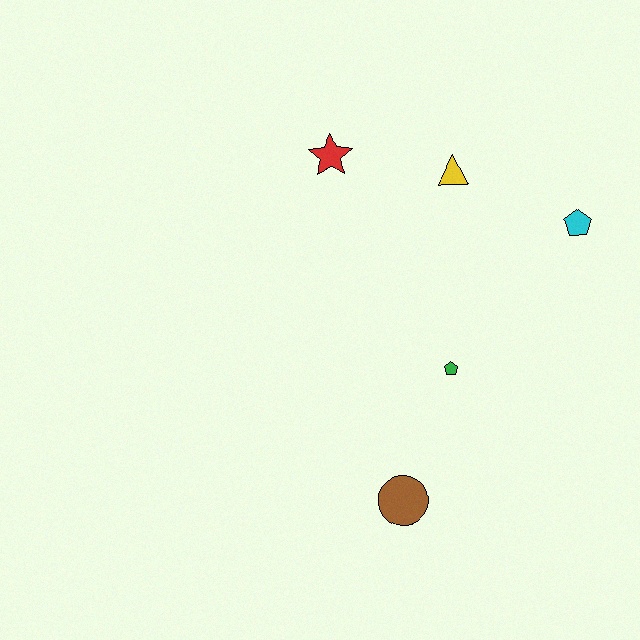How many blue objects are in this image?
There are no blue objects.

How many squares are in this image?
There are no squares.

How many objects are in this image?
There are 5 objects.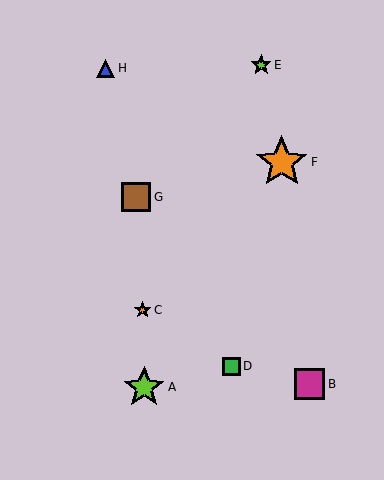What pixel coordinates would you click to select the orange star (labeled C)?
Click at (143, 310) to select the orange star C.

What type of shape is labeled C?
Shape C is an orange star.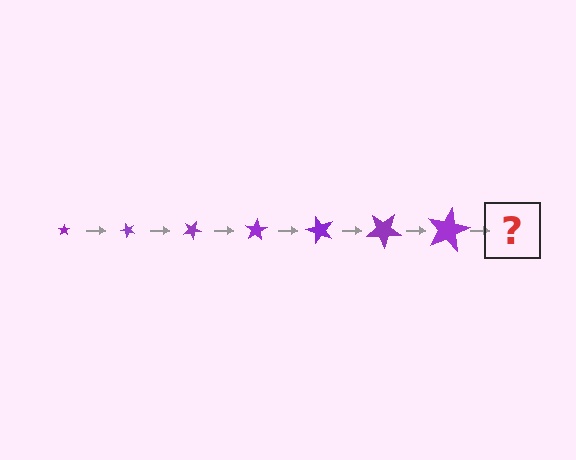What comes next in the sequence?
The next element should be a star, larger than the previous one and rotated 350 degrees from the start.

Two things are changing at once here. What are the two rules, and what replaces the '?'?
The two rules are that the star grows larger each step and it rotates 50 degrees each step. The '?' should be a star, larger than the previous one and rotated 350 degrees from the start.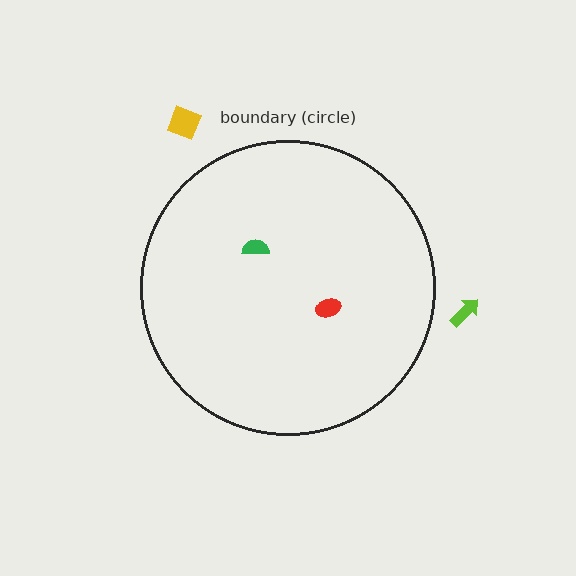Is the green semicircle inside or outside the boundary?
Inside.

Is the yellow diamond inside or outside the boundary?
Outside.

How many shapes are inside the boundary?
2 inside, 2 outside.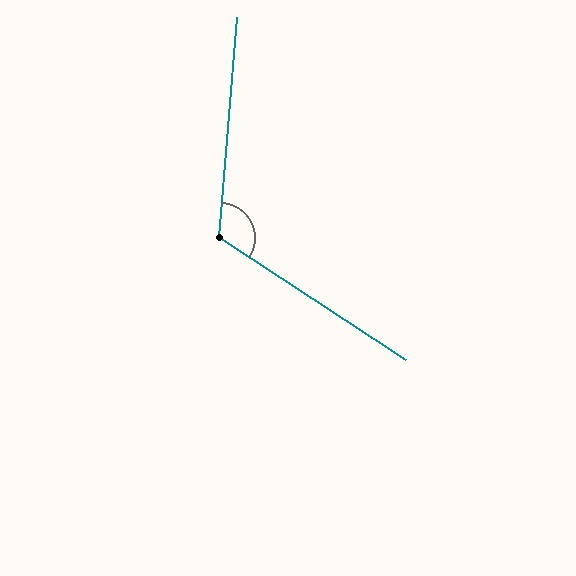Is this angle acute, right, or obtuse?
It is obtuse.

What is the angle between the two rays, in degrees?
Approximately 119 degrees.